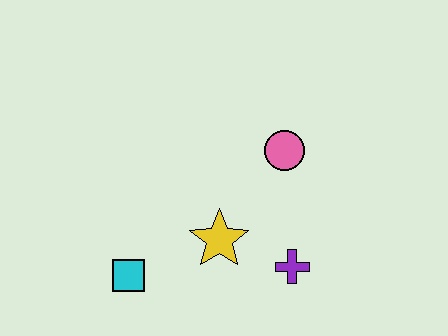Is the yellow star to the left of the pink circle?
Yes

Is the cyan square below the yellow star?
Yes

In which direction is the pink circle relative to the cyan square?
The pink circle is to the right of the cyan square.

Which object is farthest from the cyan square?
The pink circle is farthest from the cyan square.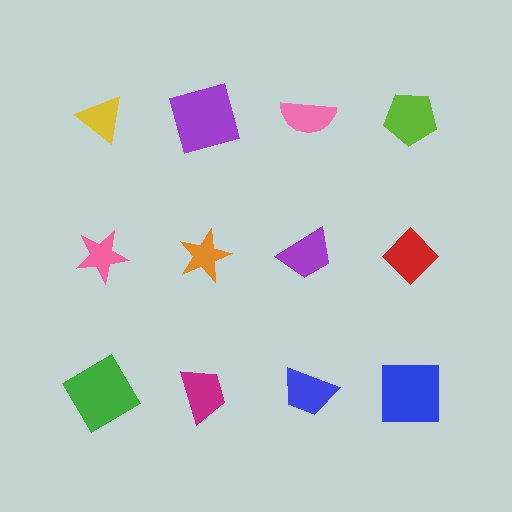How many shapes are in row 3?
4 shapes.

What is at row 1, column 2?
A purple square.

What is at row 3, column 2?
A magenta trapezoid.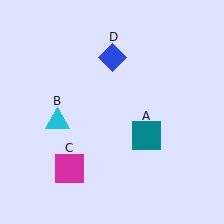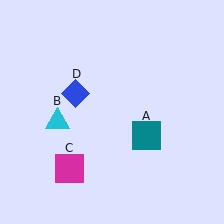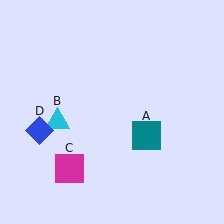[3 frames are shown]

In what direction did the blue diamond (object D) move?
The blue diamond (object D) moved down and to the left.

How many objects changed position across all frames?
1 object changed position: blue diamond (object D).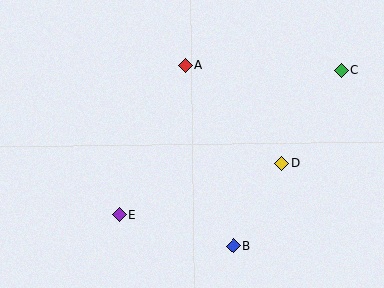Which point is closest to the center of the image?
Point A at (185, 65) is closest to the center.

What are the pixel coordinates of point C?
Point C is at (341, 70).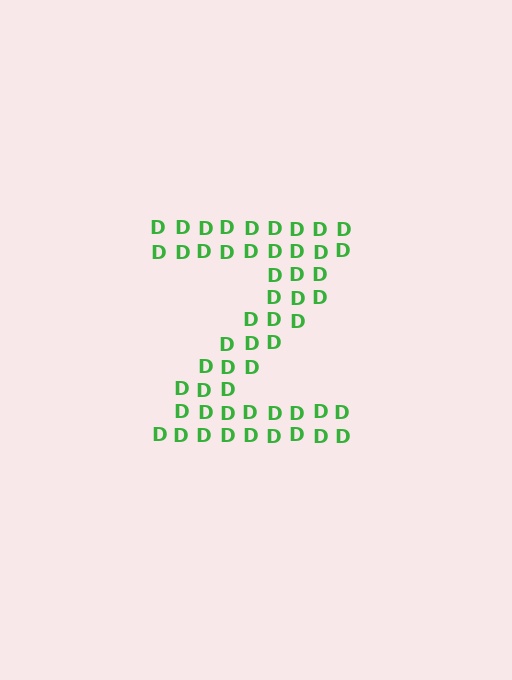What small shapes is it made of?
It is made of small letter D's.